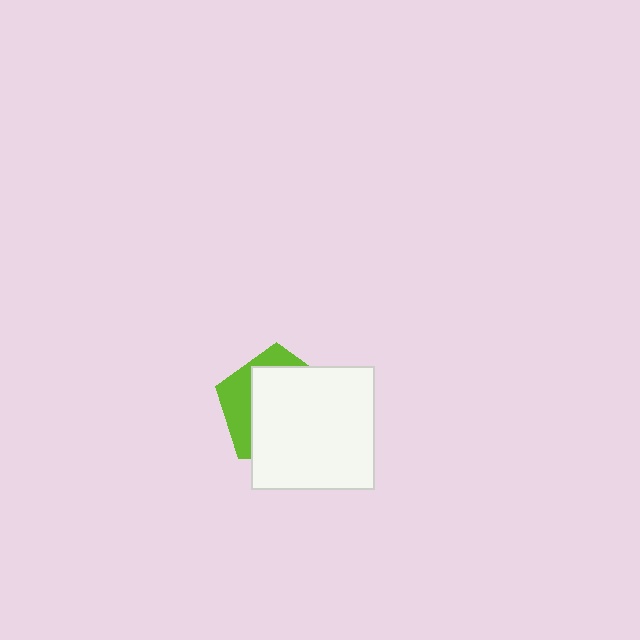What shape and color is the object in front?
The object in front is a white square.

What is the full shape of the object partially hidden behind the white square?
The partially hidden object is a lime pentagon.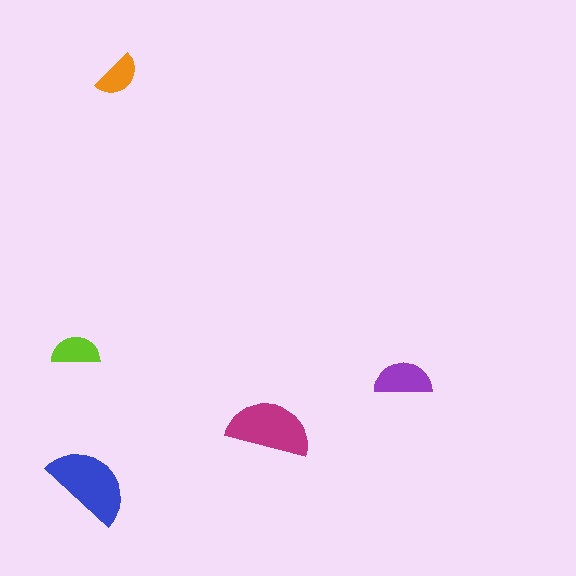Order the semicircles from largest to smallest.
the blue one, the magenta one, the purple one, the lime one, the orange one.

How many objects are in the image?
There are 5 objects in the image.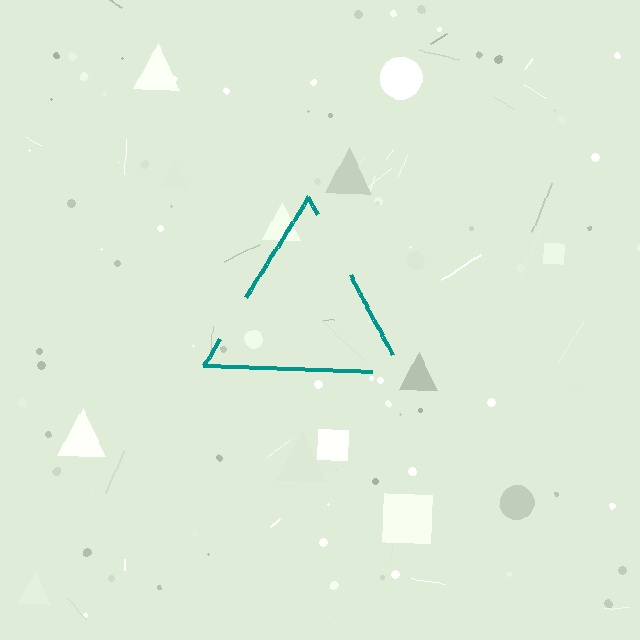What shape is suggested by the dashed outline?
The dashed outline suggests a triangle.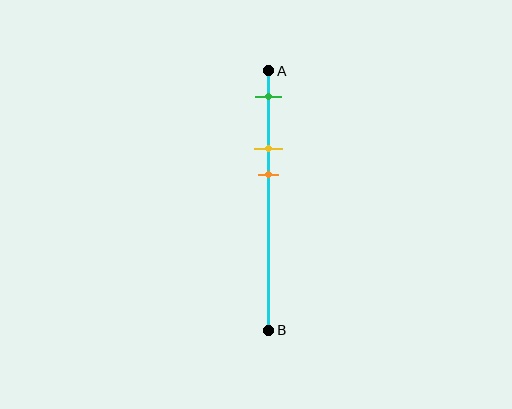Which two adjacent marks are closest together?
The yellow and orange marks are the closest adjacent pair.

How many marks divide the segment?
There are 3 marks dividing the segment.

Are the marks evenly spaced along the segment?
Yes, the marks are approximately evenly spaced.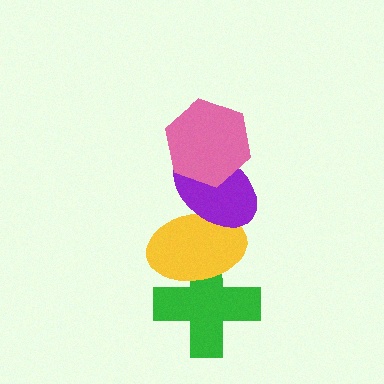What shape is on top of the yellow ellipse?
The purple ellipse is on top of the yellow ellipse.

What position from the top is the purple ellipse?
The purple ellipse is 2nd from the top.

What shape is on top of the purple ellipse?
The pink hexagon is on top of the purple ellipse.